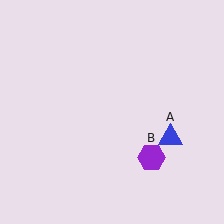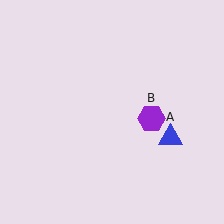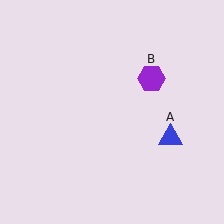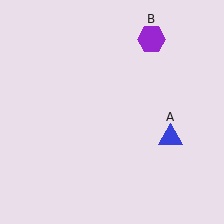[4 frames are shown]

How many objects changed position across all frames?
1 object changed position: purple hexagon (object B).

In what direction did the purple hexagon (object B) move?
The purple hexagon (object B) moved up.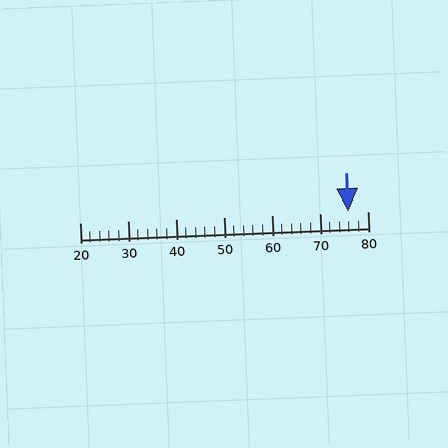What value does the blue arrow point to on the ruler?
The blue arrow points to approximately 76.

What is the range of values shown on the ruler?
The ruler shows values from 20 to 80.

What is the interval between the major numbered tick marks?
The major tick marks are spaced 10 units apart.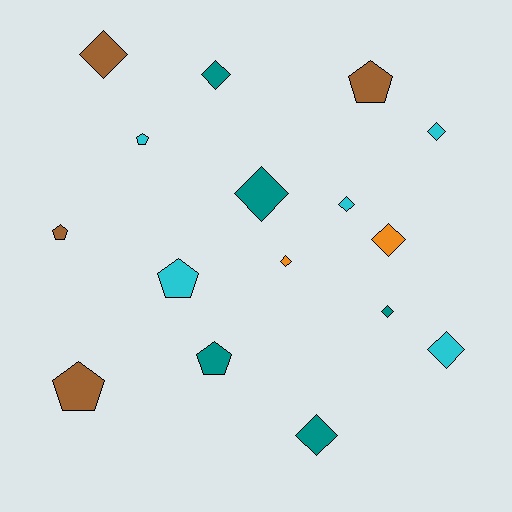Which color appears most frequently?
Cyan, with 5 objects.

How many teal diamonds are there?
There are 4 teal diamonds.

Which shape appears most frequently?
Diamond, with 10 objects.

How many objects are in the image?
There are 16 objects.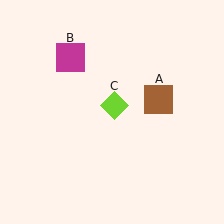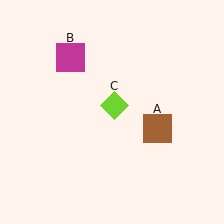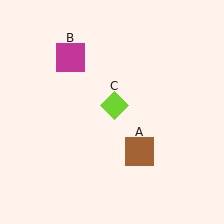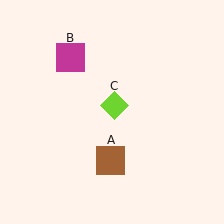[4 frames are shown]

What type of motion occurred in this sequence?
The brown square (object A) rotated clockwise around the center of the scene.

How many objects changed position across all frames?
1 object changed position: brown square (object A).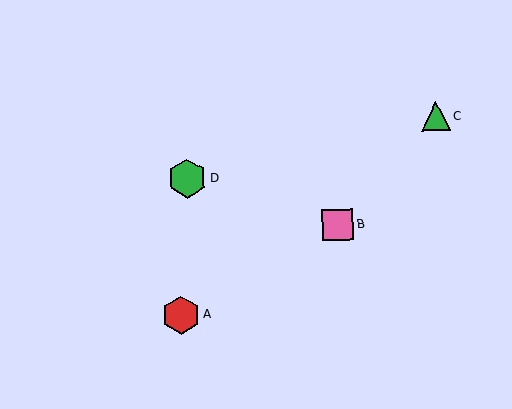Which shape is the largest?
The green hexagon (labeled D) is the largest.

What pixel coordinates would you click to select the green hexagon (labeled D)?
Click at (187, 178) to select the green hexagon D.